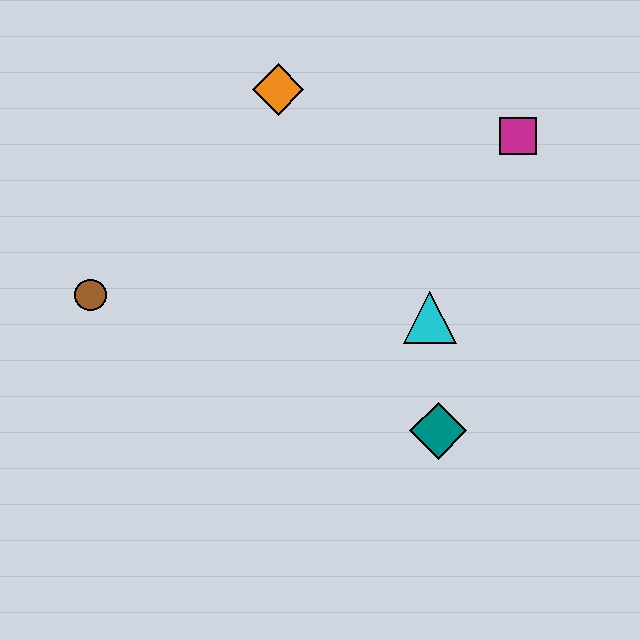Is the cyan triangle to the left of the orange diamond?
No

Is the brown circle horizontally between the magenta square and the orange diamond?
No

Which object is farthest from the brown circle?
The magenta square is farthest from the brown circle.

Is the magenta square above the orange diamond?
No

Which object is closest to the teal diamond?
The cyan triangle is closest to the teal diamond.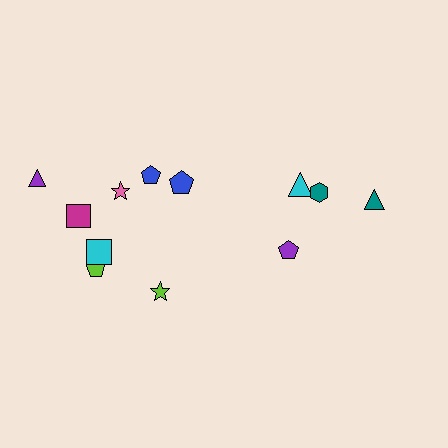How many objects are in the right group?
There are 4 objects.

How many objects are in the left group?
There are 8 objects.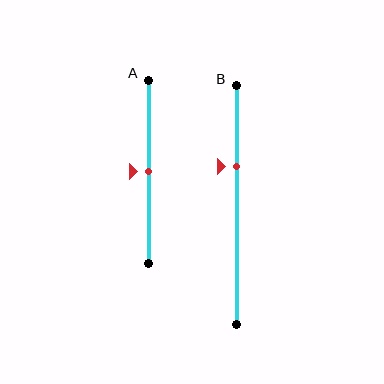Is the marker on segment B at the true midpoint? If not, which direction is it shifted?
No, the marker on segment B is shifted upward by about 16% of the segment length.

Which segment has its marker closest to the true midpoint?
Segment A has its marker closest to the true midpoint.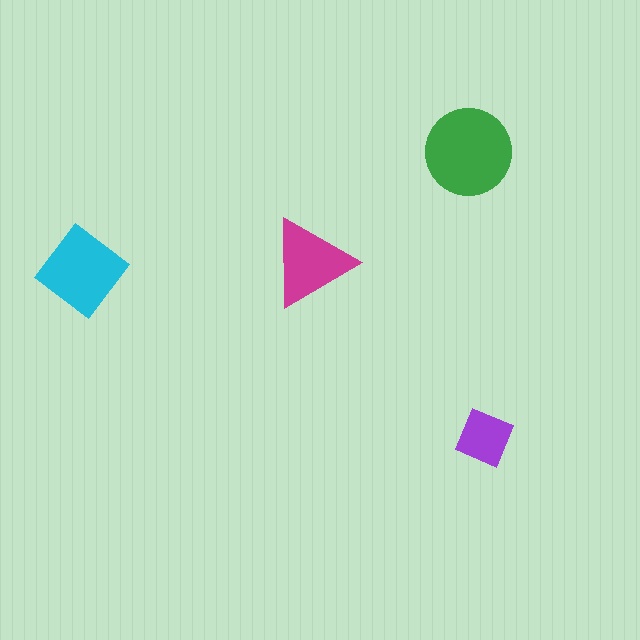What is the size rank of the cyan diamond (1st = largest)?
2nd.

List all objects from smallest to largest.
The purple diamond, the magenta triangle, the cyan diamond, the green circle.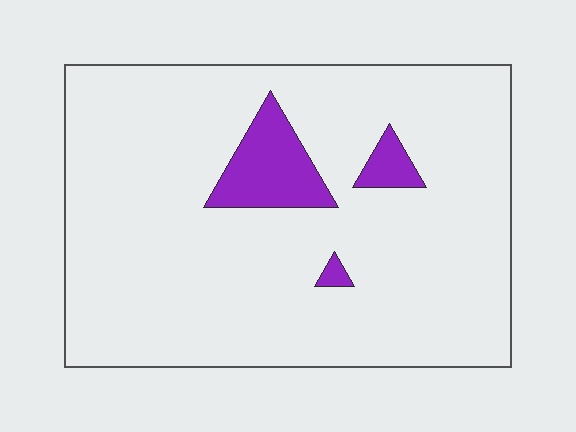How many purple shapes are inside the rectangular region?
3.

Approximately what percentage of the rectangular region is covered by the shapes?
Approximately 10%.